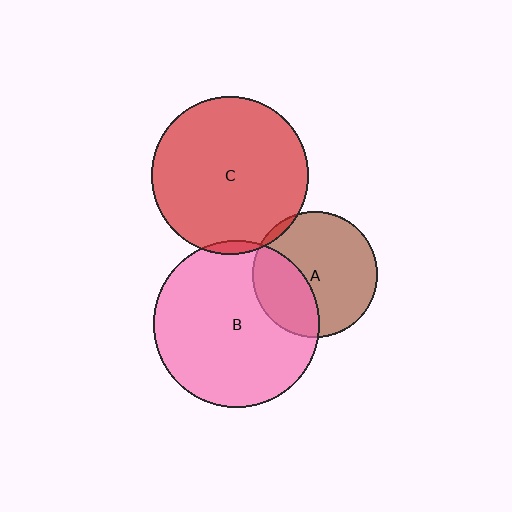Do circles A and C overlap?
Yes.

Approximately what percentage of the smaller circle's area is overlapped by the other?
Approximately 5%.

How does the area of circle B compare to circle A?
Approximately 1.8 times.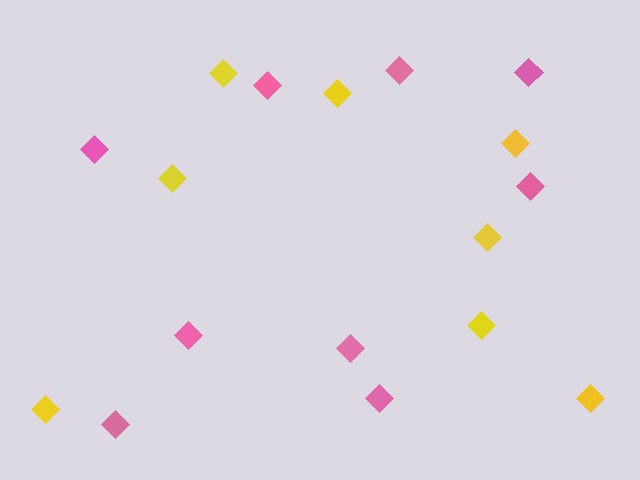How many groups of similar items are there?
There are 2 groups: one group of pink diamonds (9) and one group of yellow diamonds (8).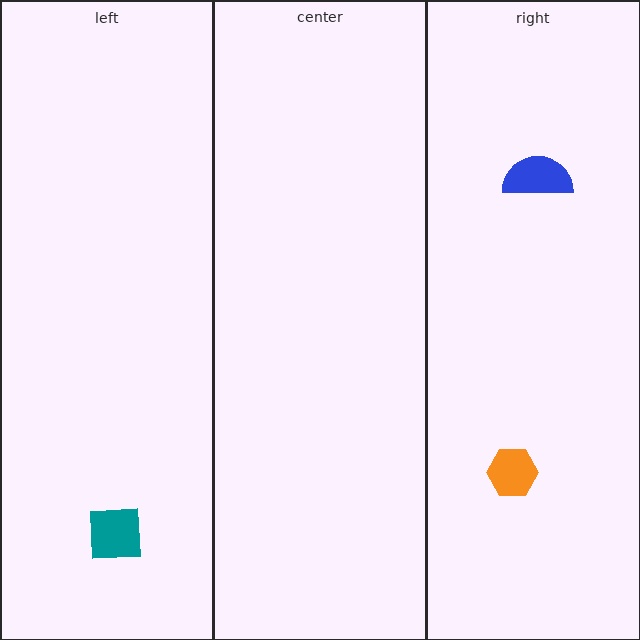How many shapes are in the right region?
2.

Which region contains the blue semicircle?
The right region.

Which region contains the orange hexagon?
The right region.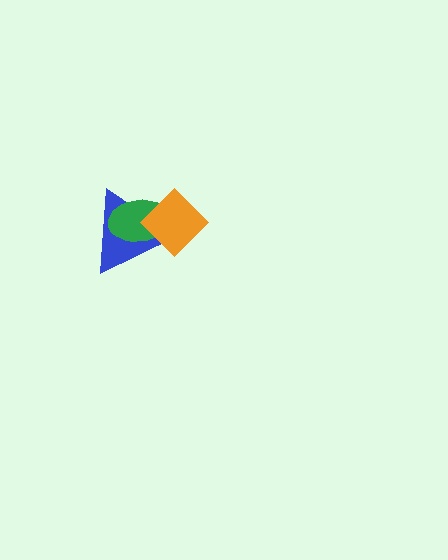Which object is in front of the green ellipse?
The orange diamond is in front of the green ellipse.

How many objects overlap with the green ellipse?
2 objects overlap with the green ellipse.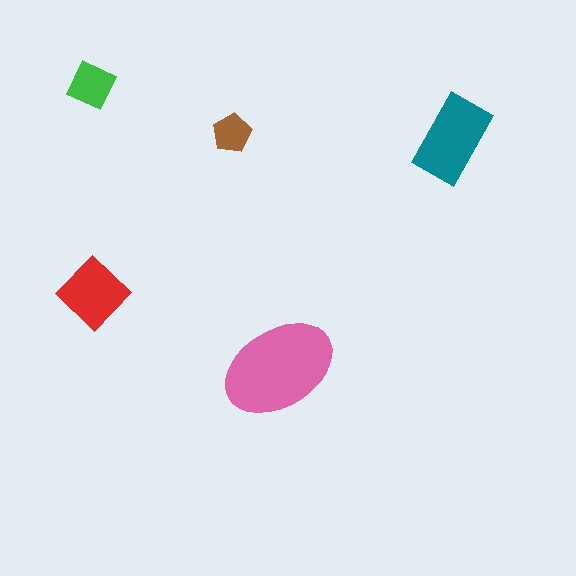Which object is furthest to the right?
The teal rectangle is rightmost.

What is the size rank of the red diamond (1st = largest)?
3rd.